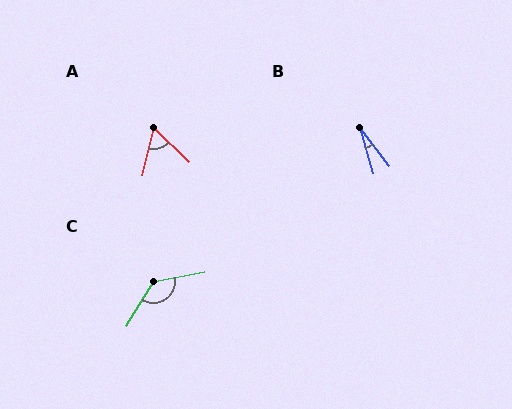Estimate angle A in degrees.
Approximately 59 degrees.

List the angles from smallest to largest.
B (22°), A (59°), C (133°).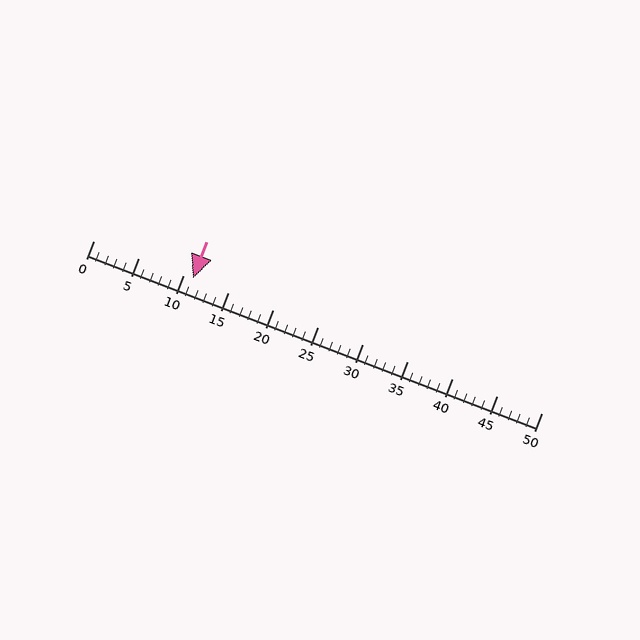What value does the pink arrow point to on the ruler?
The pink arrow points to approximately 11.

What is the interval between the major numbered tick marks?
The major tick marks are spaced 5 units apart.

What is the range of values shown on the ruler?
The ruler shows values from 0 to 50.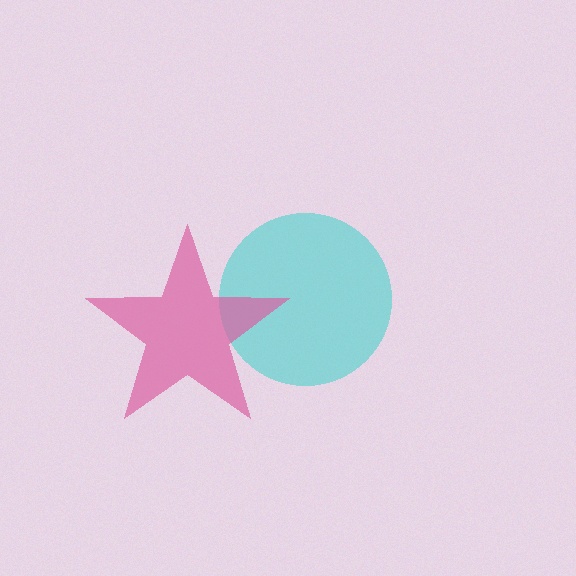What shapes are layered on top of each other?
The layered shapes are: a cyan circle, a pink star.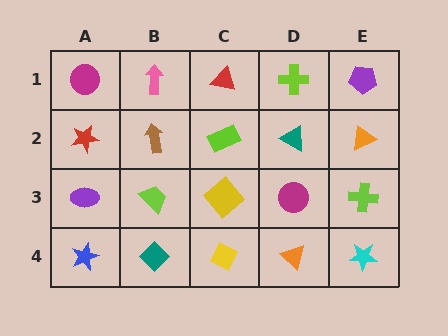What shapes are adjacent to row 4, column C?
A yellow diamond (row 3, column C), a teal diamond (row 4, column B), an orange triangle (row 4, column D).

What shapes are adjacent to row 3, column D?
A teal triangle (row 2, column D), an orange triangle (row 4, column D), a yellow diamond (row 3, column C), a lime cross (row 3, column E).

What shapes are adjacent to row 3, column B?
A brown arrow (row 2, column B), a teal diamond (row 4, column B), a purple ellipse (row 3, column A), a yellow diamond (row 3, column C).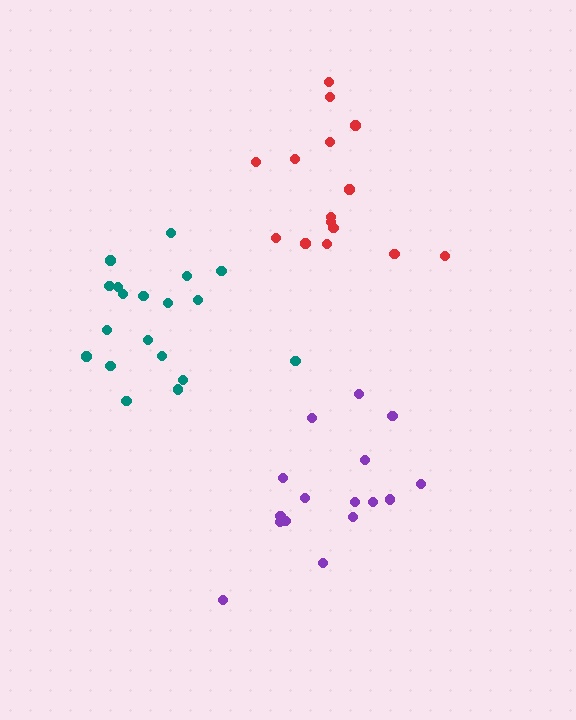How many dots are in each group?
Group 1: 19 dots, Group 2: 16 dots, Group 3: 15 dots (50 total).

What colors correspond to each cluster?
The clusters are colored: teal, purple, red.